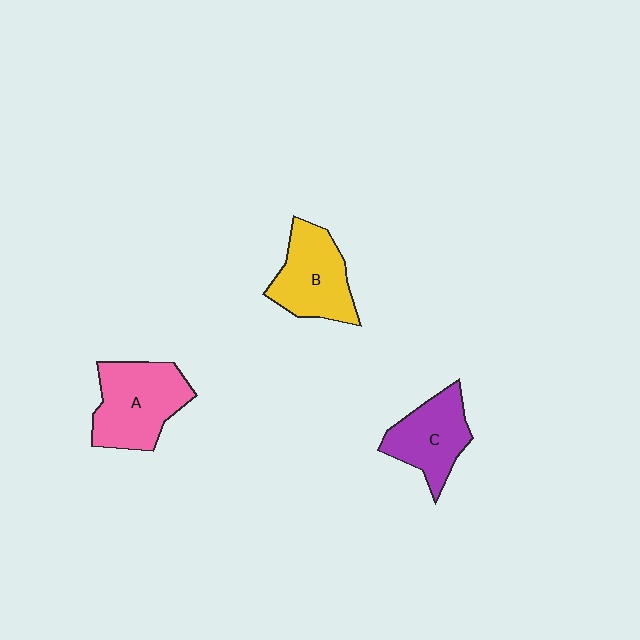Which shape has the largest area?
Shape A (pink).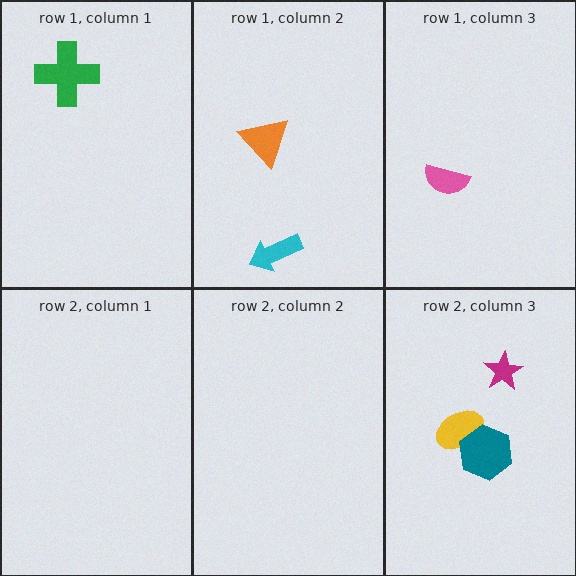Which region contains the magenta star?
The row 2, column 3 region.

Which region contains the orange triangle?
The row 1, column 2 region.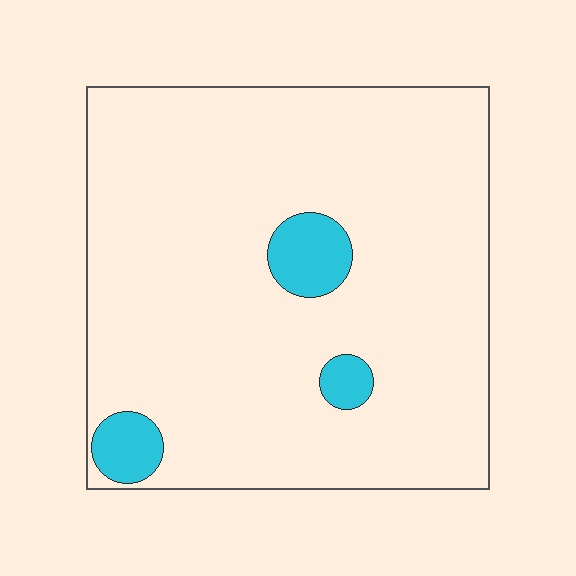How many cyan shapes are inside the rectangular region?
3.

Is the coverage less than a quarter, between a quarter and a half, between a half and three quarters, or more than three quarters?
Less than a quarter.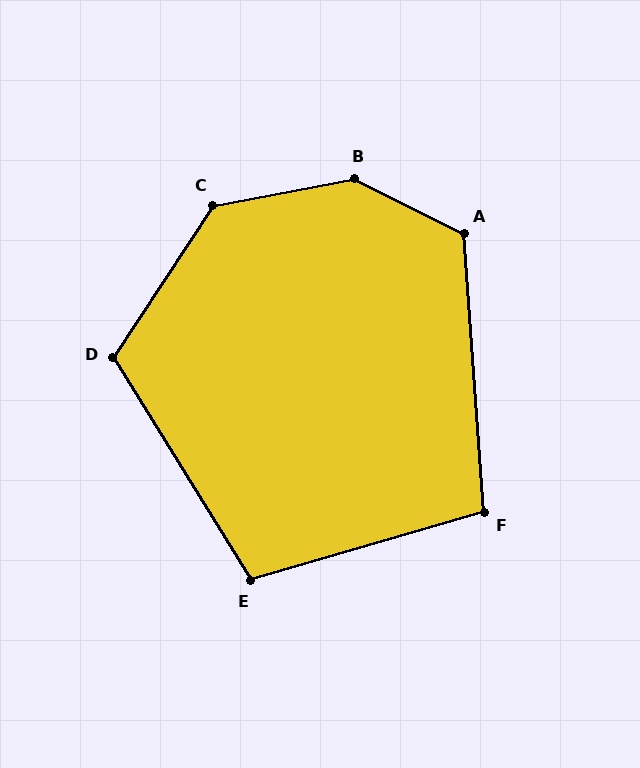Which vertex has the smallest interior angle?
F, at approximately 102 degrees.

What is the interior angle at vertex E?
Approximately 105 degrees (obtuse).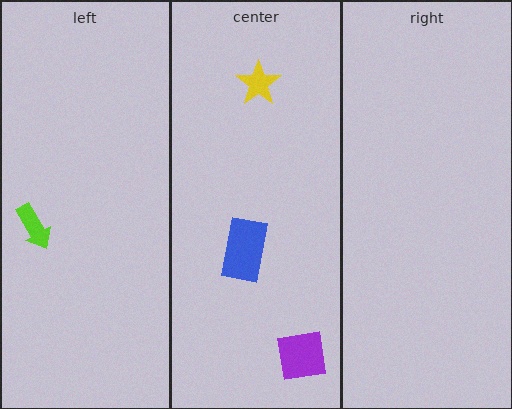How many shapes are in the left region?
1.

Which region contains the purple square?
The center region.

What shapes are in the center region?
The yellow star, the purple square, the blue rectangle.